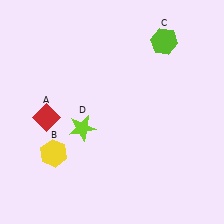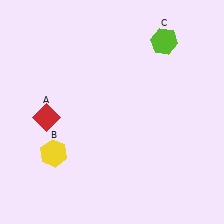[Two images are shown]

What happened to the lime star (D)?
The lime star (D) was removed in Image 2. It was in the bottom-left area of Image 1.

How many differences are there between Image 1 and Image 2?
There is 1 difference between the two images.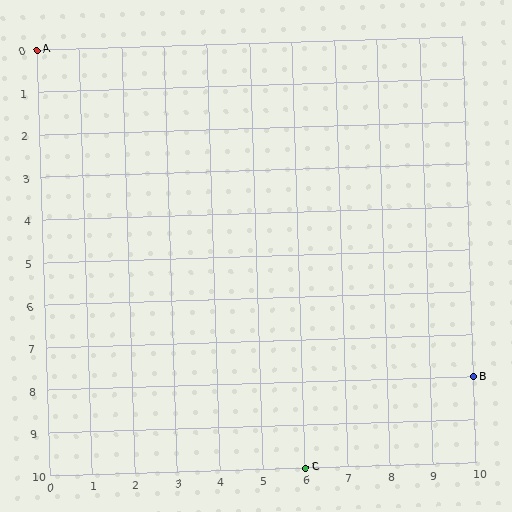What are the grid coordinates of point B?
Point B is at grid coordinates (10, 8).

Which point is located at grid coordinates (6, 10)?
Point C is at (6, 10).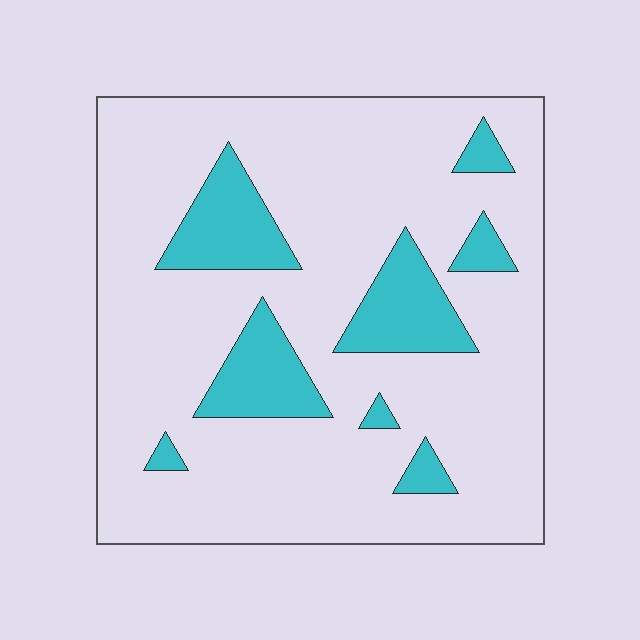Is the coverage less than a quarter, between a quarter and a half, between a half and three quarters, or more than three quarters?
Less than a quarter.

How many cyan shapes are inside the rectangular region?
8.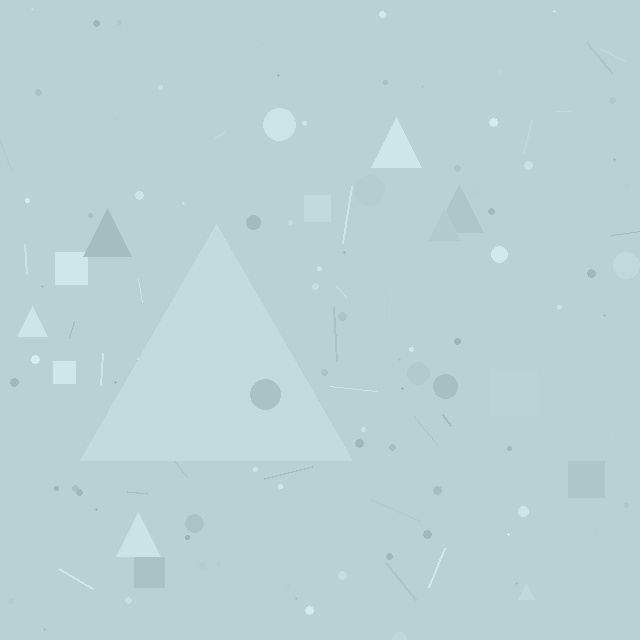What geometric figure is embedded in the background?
A triangle is embedded in the background.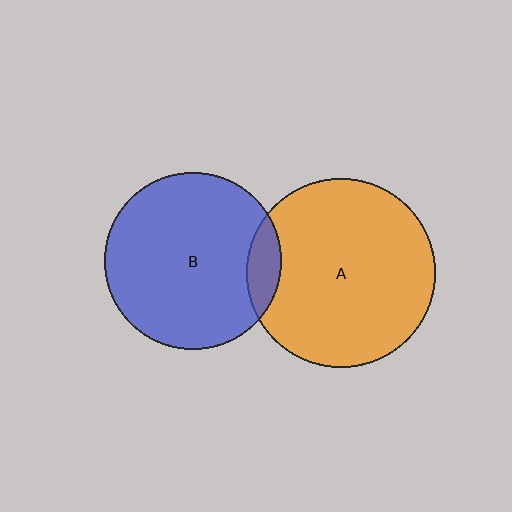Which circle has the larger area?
Circle A (orange).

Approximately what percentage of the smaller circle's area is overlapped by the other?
Approximately 10%.